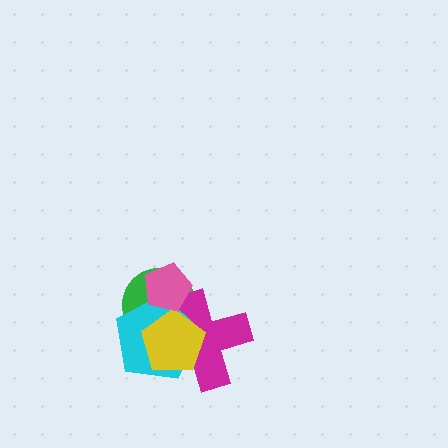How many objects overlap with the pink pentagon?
3 objects overlap with the pink pentagon.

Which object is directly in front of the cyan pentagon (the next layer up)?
The yellow pentagon is directly in front of the cyan pentagon.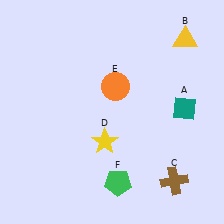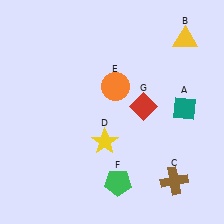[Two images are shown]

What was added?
A red diamond (G) was added in Image 2.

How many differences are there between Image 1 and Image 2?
There is 1 difference between the two images.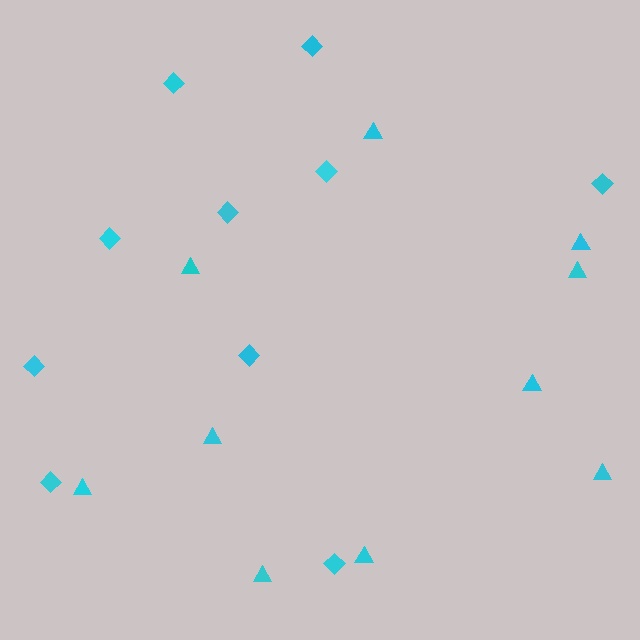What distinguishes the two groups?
There are 2 groups: one group of diamonds (10) and one group of triangles (10).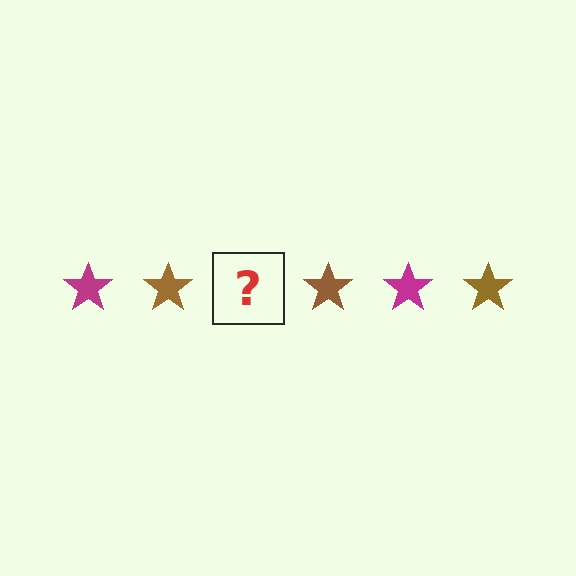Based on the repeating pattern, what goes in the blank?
The blank should be a magenta star.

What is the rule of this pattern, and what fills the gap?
The rule is that the pattern cycles through magenta, brown stars. The gap should be filled with a magenta star.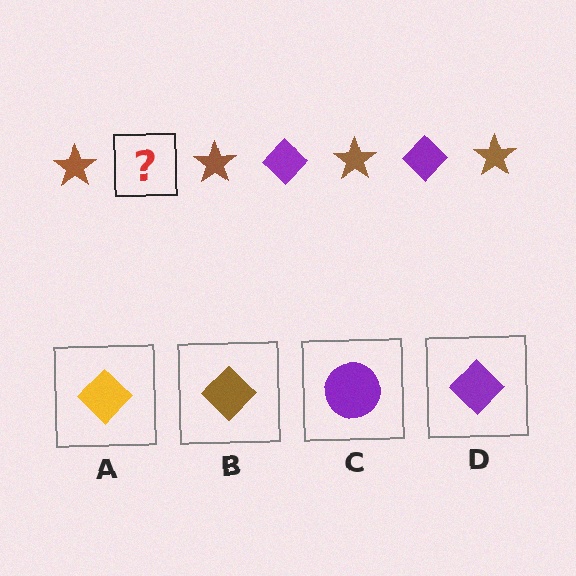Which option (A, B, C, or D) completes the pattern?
D.